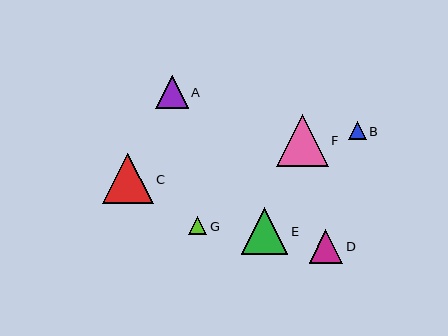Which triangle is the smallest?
Triangle B is the smallest with a size of approximately 18 pixels.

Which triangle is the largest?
Triangle F is the largest with a size of approximately 52 pixels.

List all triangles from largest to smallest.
From largest to smallest: F, C, E, D, A, G, B.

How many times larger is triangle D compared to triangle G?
Triangle D is approximately 1.8 times the size of triangle G.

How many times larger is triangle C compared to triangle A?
Triangle C is approximately 1.6 times the size of triangle A.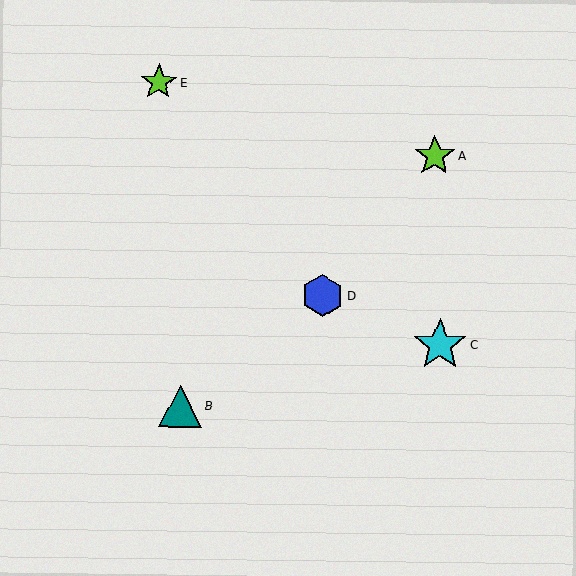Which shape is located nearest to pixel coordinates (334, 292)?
The blue hexagon (labeled D) at (323, 296) is nearest to that location.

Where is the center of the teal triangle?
The center of the teal triangle is at (180, 406).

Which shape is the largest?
The cyan star (labeled C) is the largest.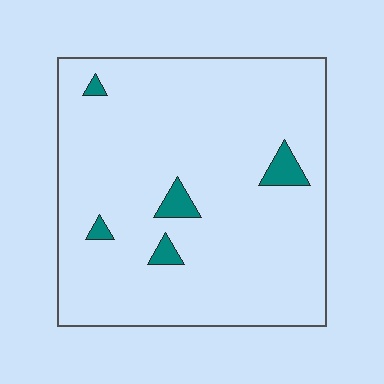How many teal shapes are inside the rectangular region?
5.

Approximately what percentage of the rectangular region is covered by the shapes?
Approximately 5%.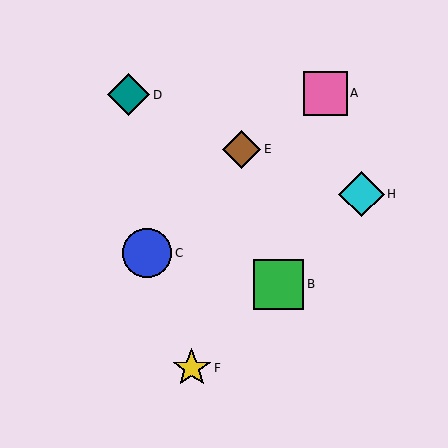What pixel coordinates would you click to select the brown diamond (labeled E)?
Click at (242, 149) to select the brown diamond E.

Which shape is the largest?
The green square (labeled B) is the largest.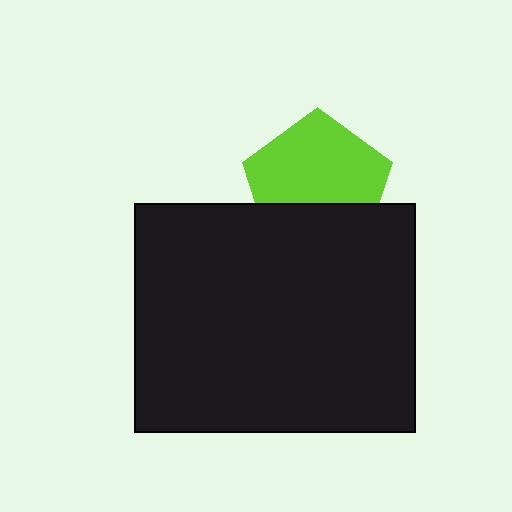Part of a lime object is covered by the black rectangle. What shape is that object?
It is a pentagon.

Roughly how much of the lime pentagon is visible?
Most of it is visible (roughly 65%).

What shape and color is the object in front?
The object in front is a black rectangle.